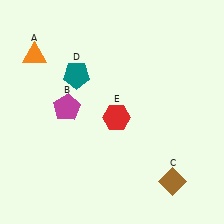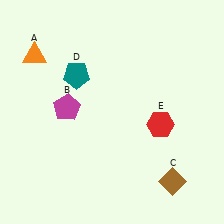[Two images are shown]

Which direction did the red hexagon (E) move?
The red hexagon (E) moved right.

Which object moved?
The red hexagon (E) moved right.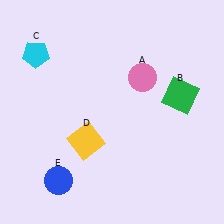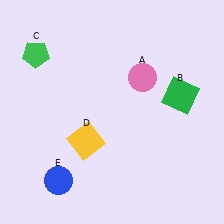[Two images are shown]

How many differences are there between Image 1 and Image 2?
There is 1 difference between the two images.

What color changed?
The pentagon (C) changed from cyan in Image 1 to green in Image 2.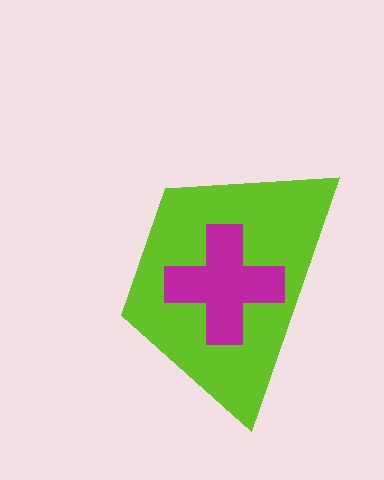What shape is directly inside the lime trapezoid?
The magenta cross.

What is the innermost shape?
The magenta cross.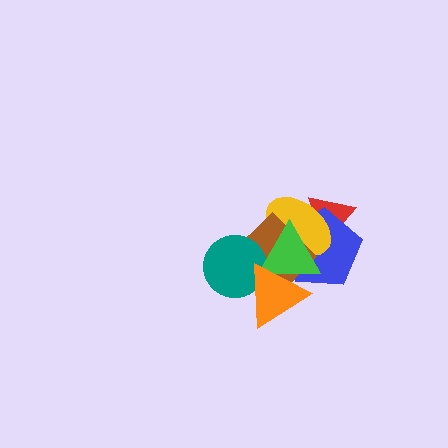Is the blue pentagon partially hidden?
Yes, it is partially covered by another shape.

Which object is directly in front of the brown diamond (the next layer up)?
The teal circle is directly in front of the brown diamond.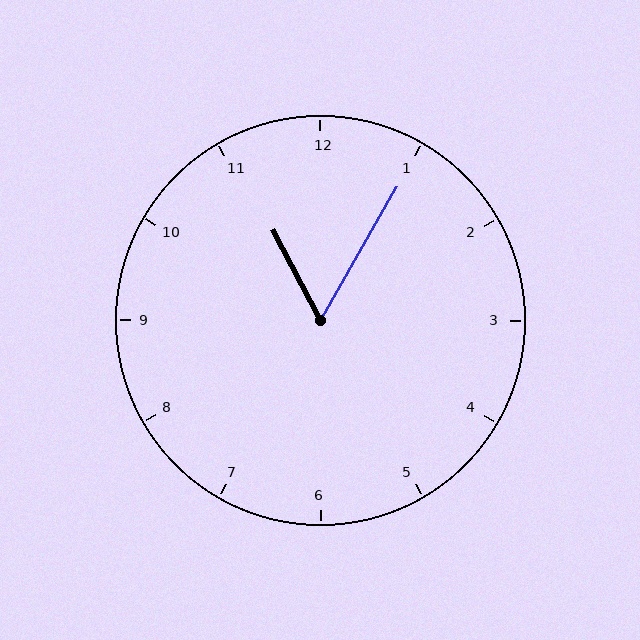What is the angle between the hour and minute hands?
Approximately 58 degrees.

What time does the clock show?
11:05.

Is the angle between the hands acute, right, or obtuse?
It is acute.